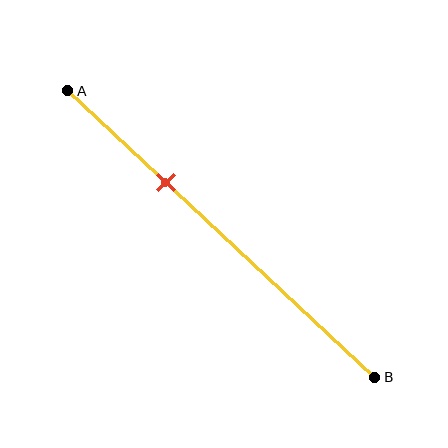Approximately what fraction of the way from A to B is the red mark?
The red mark is approximately 30% of the way from A to B.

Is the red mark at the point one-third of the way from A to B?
Yes, the mark is approximately at the one-third point.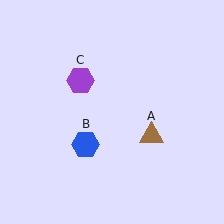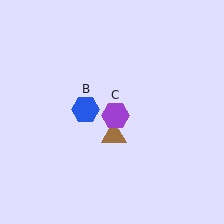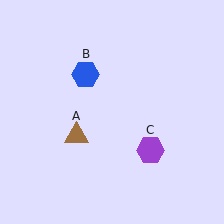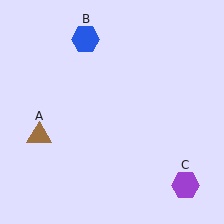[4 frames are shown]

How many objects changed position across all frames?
3 objects changed position: brown triangle (object A), blue hexagon (object B), purple hexagon (object C).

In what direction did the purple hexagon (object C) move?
The purple hexagon (object C) moved down and to the right.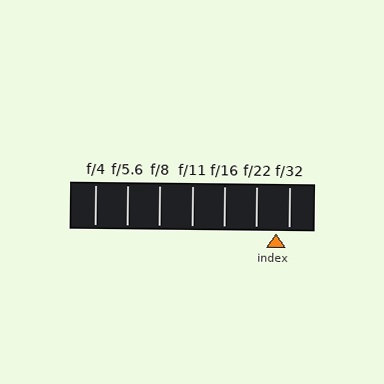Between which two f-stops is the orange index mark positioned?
The index mark is between f/22 and f/32.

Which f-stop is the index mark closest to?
The index mark is closest to f/32.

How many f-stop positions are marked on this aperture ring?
There are 7 f-stop positions marked.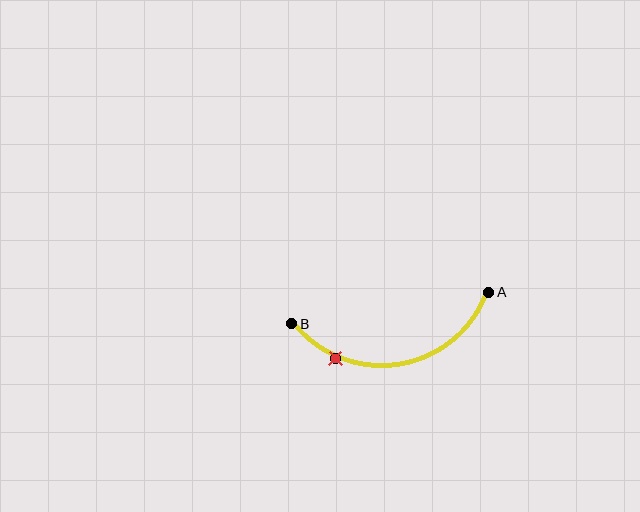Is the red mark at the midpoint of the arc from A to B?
No. The red mark lies on the arc but is closer to endpoint B. The arc midpoint would be at the point on the curve equidistant along the arc from both A and B.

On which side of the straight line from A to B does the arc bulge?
The arc bulges below the straight line connecting A and B.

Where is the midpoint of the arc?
The arc midpoint is the point on the curve farthest from the straight line joining A and B. It sits below that line.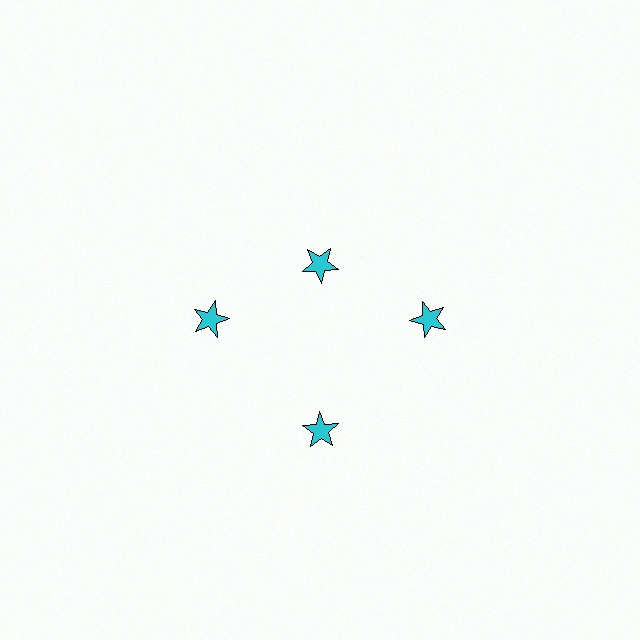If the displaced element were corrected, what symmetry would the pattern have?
It would have 4-fold rotational symmetry — the pattern would map onto itself every 90 degrees.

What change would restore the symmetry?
The symmetry would be restored by moving it outward, back onto the ring so that all 4 stars sit at equal angles and equal distance from the center.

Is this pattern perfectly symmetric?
No. The 4 cyan stars are arranged in a ring, but one element near the 12 o'clock position is pulled inward toward the center, breaking the 4-fold rotational symmetry.